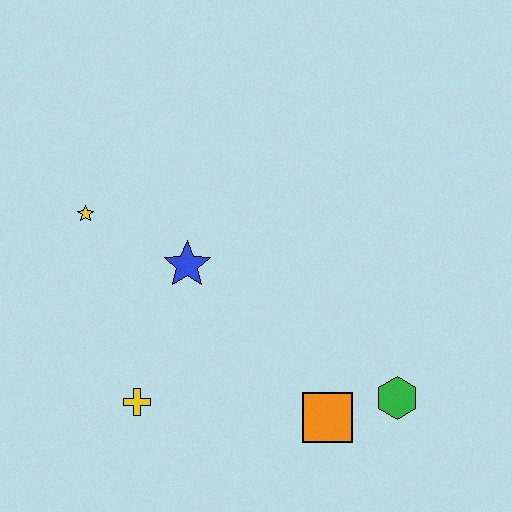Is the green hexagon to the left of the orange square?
No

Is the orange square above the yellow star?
No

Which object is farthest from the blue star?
The green hexagon is farthest from the blue star.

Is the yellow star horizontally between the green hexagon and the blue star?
No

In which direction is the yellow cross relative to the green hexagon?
The yellow cross is to the left of the green hexagon.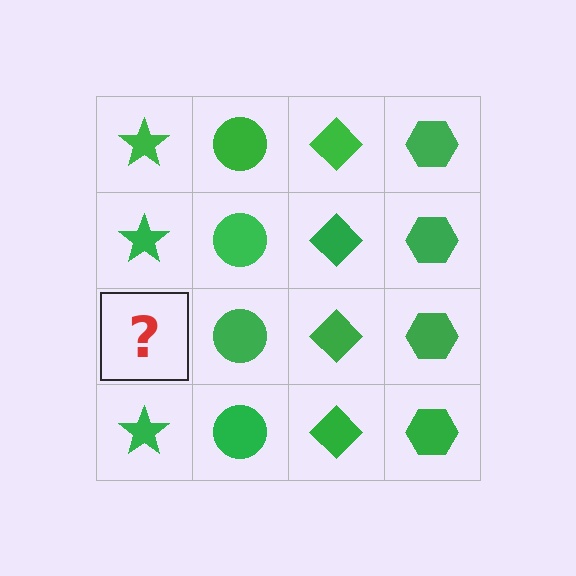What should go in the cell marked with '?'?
The missing cell should contain a green star.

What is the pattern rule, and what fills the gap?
The rule is that each column has a consistent shape. The gap should be filled with a green star.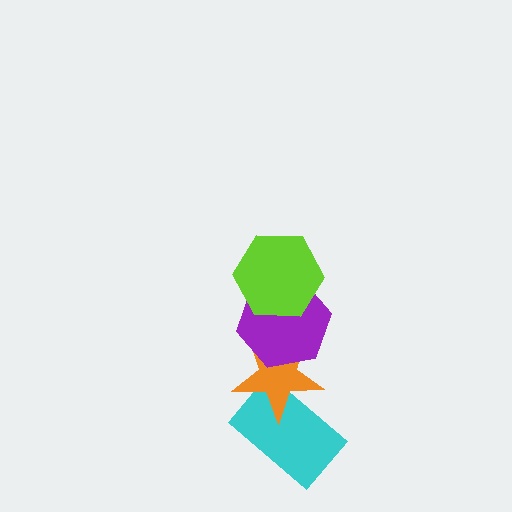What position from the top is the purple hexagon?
The purple hexagon is 2nd from the top.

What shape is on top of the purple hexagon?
The lime hexagon is on top of the purple hexagon.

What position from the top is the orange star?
The orange star is 3rd from the top.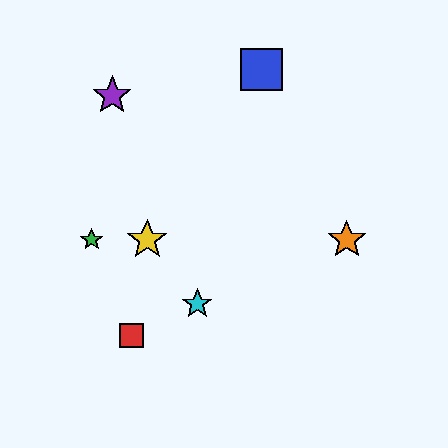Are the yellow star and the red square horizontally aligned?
No, the yellow star is at y≈240 and the red square is at y≈336.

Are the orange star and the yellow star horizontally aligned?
Yes, both are at y≈240.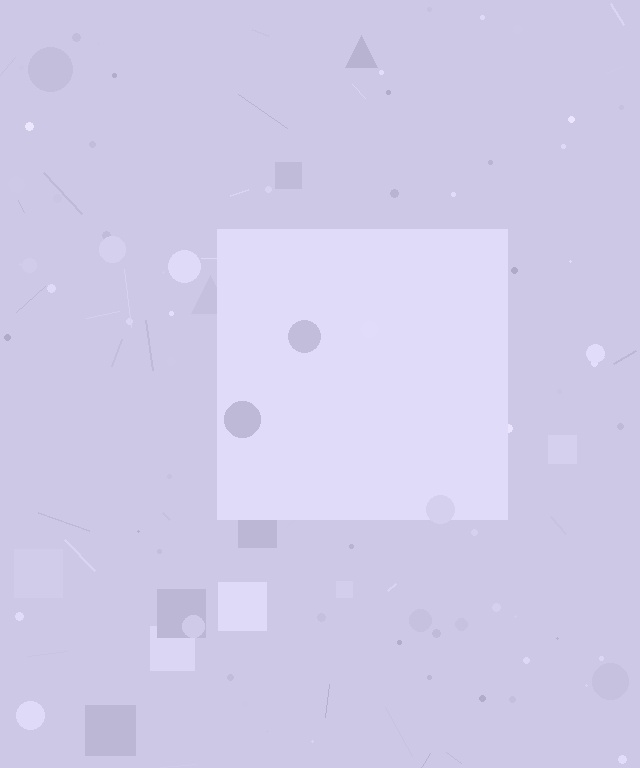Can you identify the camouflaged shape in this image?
The camouflaged shape is a square.